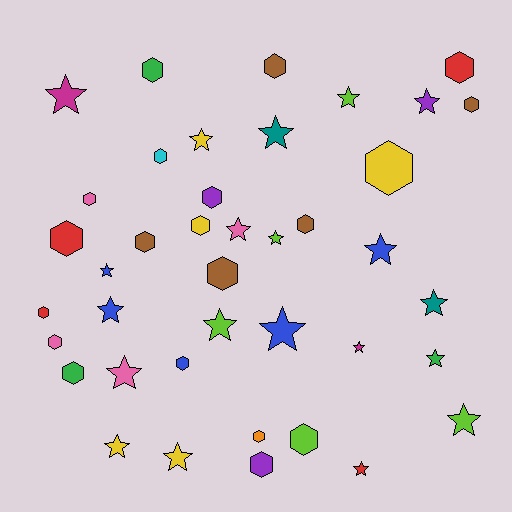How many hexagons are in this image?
There are 20 hexagons.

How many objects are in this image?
There are 40 objects.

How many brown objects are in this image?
There are 5 brown objects.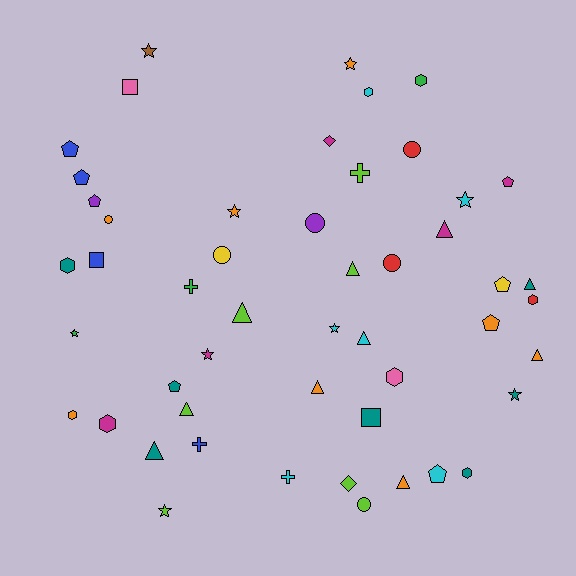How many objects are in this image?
There are 50 objects.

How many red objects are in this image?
There are 3 red objects.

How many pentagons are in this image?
There are 8 pentagons.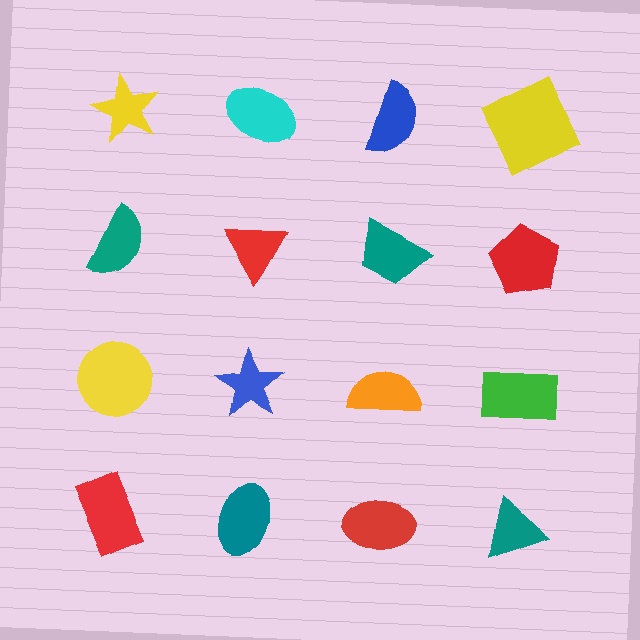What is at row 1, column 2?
A cyan ellipse.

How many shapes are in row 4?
4 shapes.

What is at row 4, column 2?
A teal ellipse.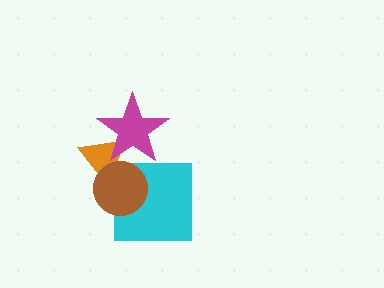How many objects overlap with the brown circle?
2 objects overlap with the brown circle.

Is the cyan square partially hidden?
Yes, it is partially covered by another shape.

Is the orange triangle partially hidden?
Yes, it is partially covered by another shape.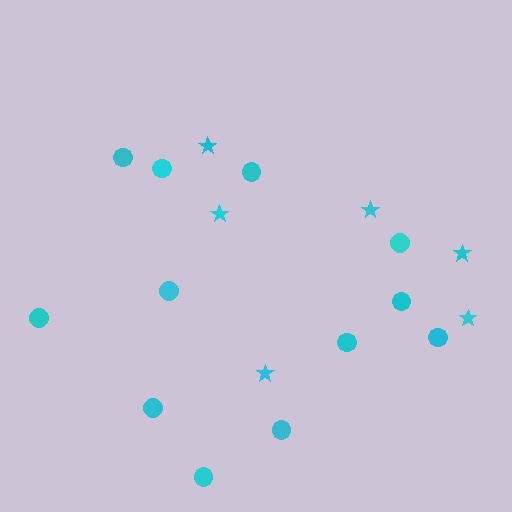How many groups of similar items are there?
There are 2 groups: one group of stars (6) and one group of circles (12).